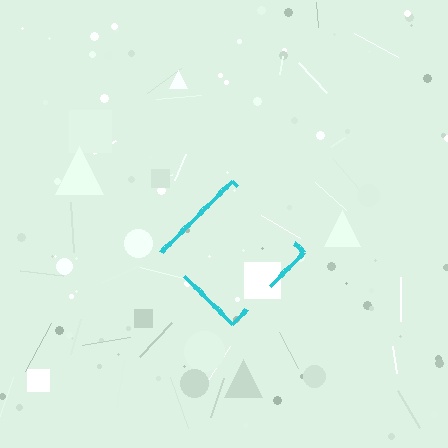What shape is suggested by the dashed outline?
The dashed outline suggests a diamond.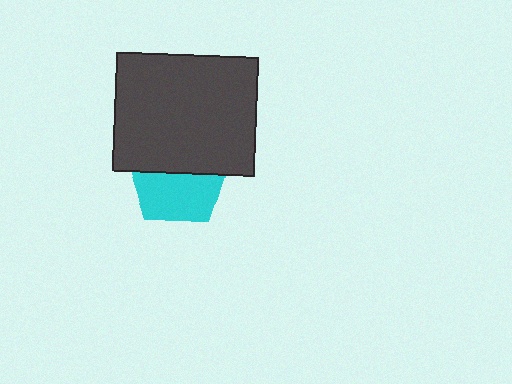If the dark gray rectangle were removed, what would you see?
You would see the complete cyan pentagon.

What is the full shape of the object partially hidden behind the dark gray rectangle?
The partially hidden object is a cyan pentagon.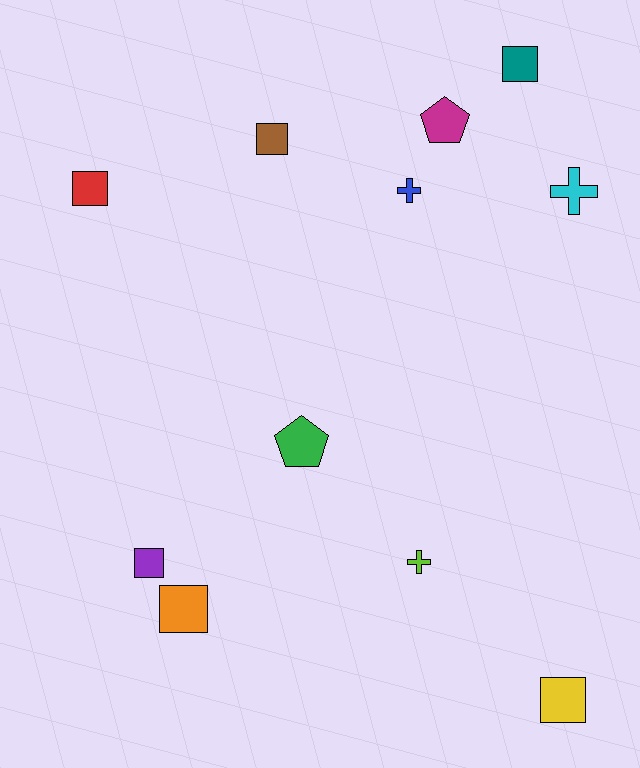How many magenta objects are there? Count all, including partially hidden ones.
There is 1 magenta object.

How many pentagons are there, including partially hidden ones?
There are 2 pentagons.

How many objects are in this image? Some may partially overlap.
There are 11 objects.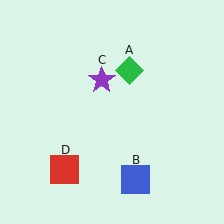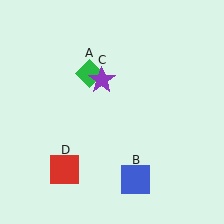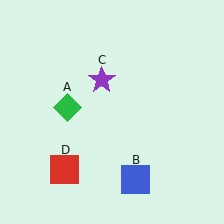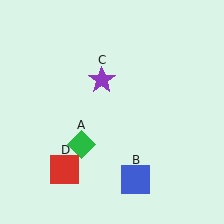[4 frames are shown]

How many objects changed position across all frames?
1 object changed position: green diamond (object A).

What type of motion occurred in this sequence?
The green diamond (object A) rotated counterclockwise around the center of the scene.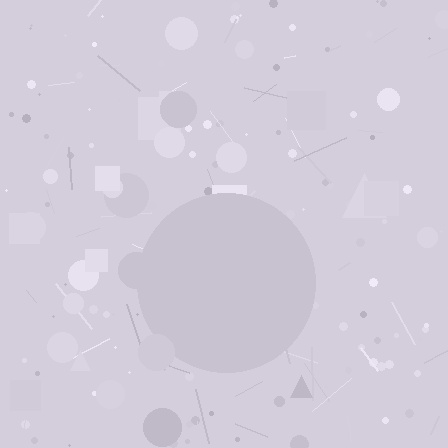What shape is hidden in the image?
A circle is hidden in the image.